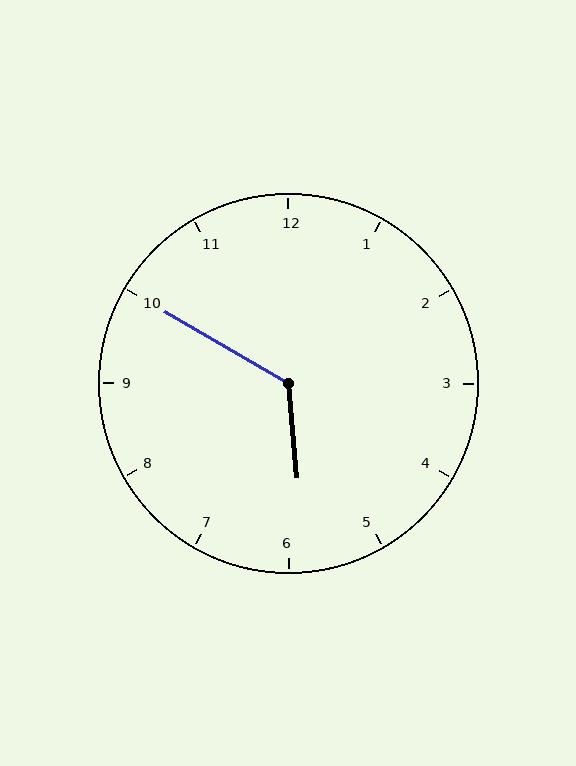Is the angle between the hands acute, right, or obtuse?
It is obtuse.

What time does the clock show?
5:50.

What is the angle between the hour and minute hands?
Approximately 125 degrees.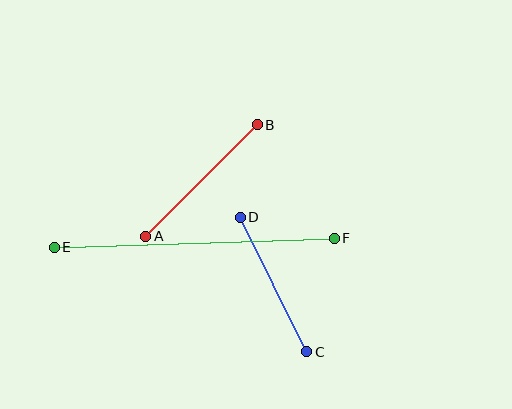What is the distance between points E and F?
The distance is approximately 280 pixels.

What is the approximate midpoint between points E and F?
The midpoint is at approximately (194, 243) pixels.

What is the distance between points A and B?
The distance is approximately 158 pixels.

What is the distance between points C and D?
The distance is approximately 150 pixels.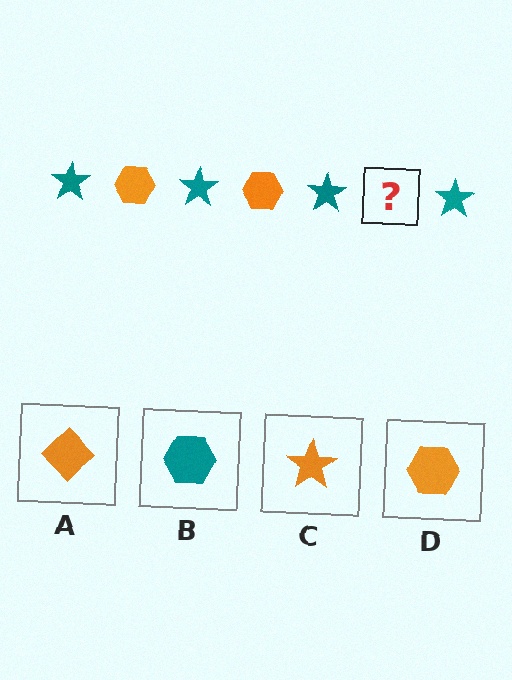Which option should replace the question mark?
Option D.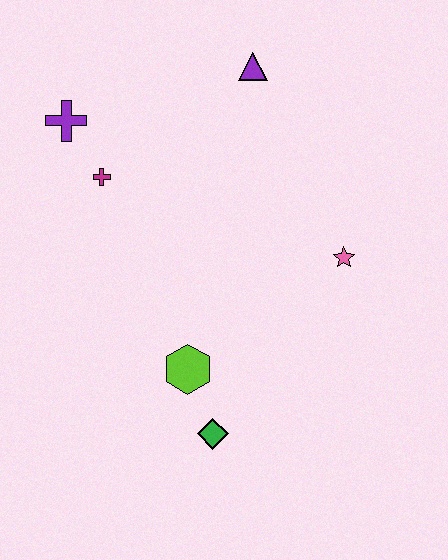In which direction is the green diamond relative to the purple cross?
The green diamond is below the purple cross.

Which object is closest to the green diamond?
The lime hexagon is closest to the green diamond.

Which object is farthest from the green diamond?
The purple triangle is farthest from the green diamond.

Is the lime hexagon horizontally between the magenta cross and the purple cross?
No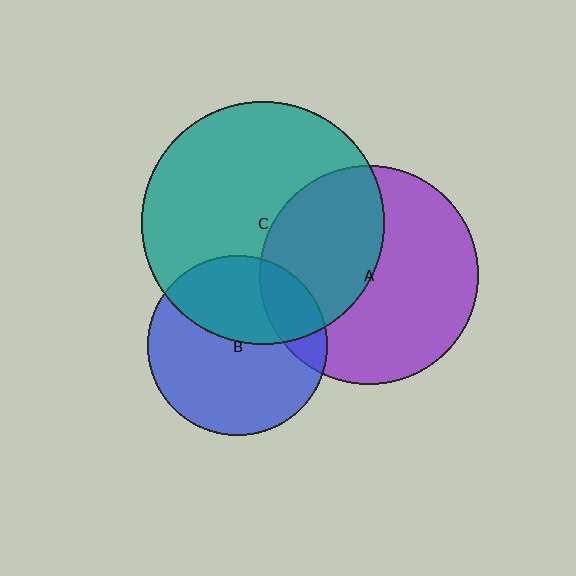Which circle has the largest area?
Circle C (teal).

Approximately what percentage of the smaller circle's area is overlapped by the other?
Approximately 20%.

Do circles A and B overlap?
Yes.